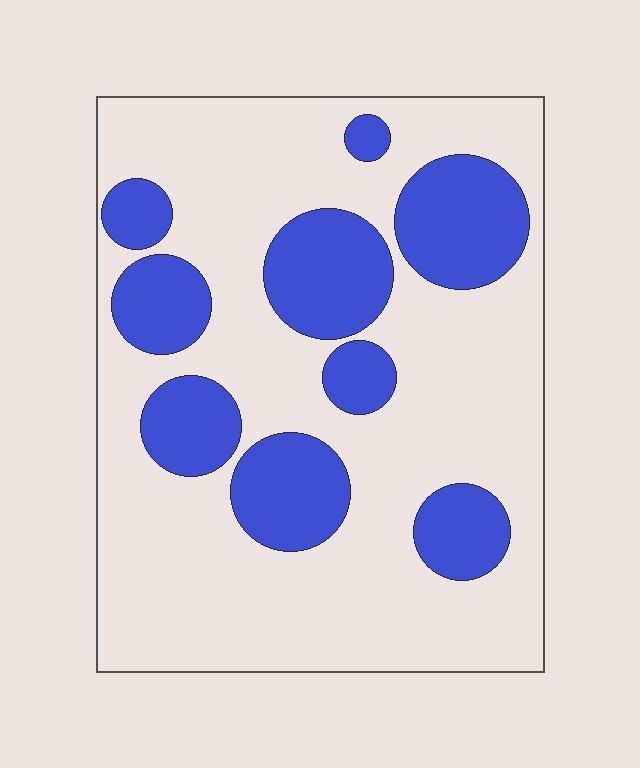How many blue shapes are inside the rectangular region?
9.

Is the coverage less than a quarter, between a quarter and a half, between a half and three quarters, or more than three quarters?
Between a quarter and a half.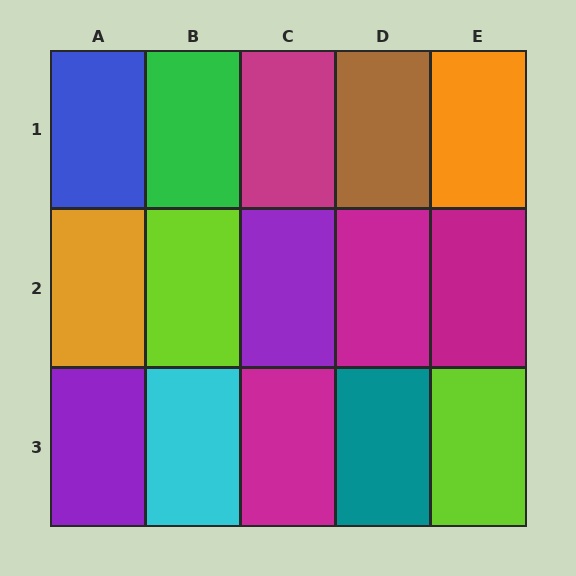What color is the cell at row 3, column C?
Magenta.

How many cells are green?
1 cell is green.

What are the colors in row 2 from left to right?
Orange, lime, purple, magenta, magenta.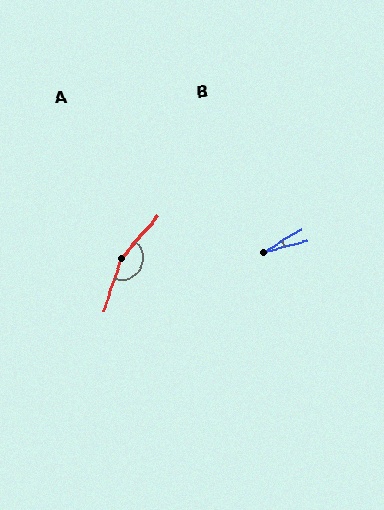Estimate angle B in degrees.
Approximately 17 degrees.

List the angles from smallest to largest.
B (17°), A (156°).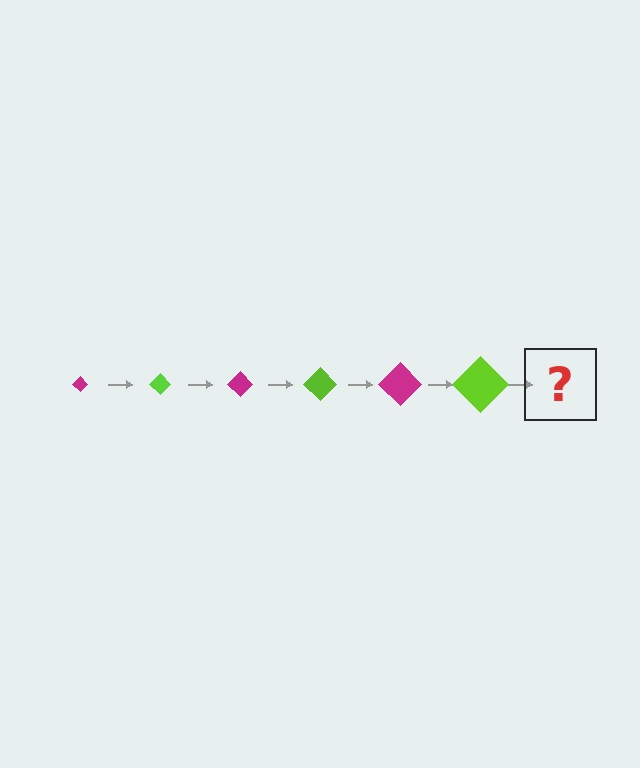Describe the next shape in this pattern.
It should be a magenta diamond, larger than the previous one.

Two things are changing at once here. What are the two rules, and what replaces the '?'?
The two rules are that the diamond grows larger each step and the color cycles through magenta and lime. The '?' should be a magenta diamond, larger than the previous one.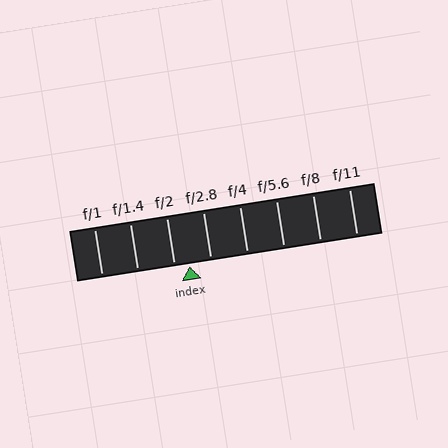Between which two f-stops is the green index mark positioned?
The index mark is between f/2 and f/2.8.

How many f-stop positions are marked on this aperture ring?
There are 8 f-stop positions marked.